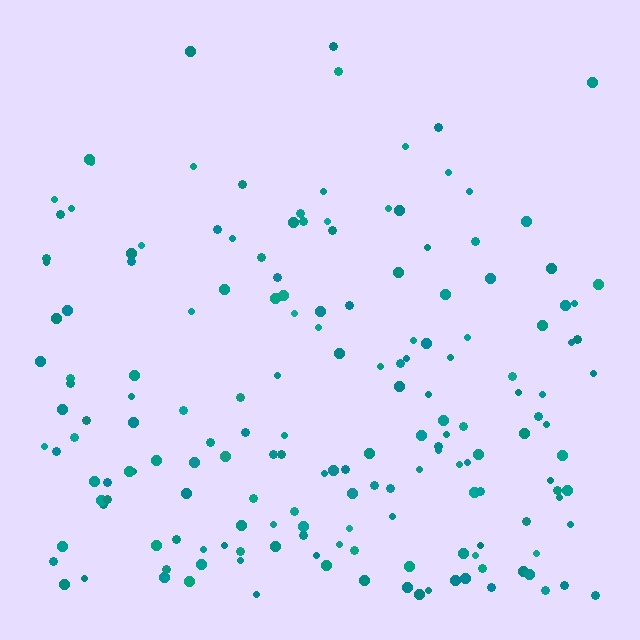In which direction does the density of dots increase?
From top to bottom, with the bottom side densest.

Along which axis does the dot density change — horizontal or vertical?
Vertical.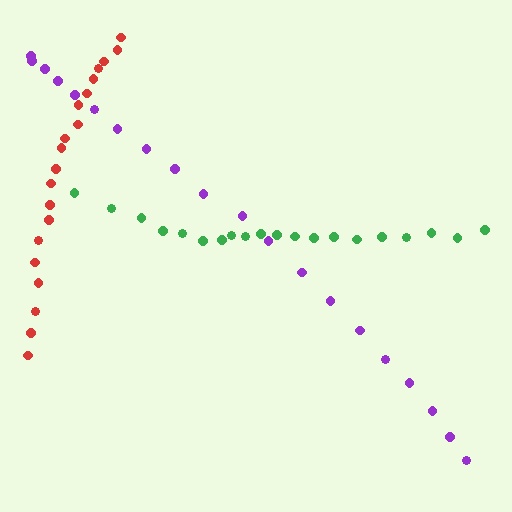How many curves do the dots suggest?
There are 3 distinct paths.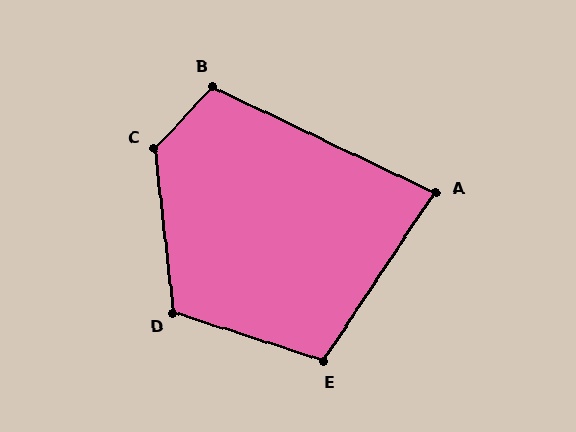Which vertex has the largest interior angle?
C, at approximately 130 degrees.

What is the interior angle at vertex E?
Approximately 106 degrees (obtuse).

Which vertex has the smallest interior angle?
A, at approximately 82 degrees.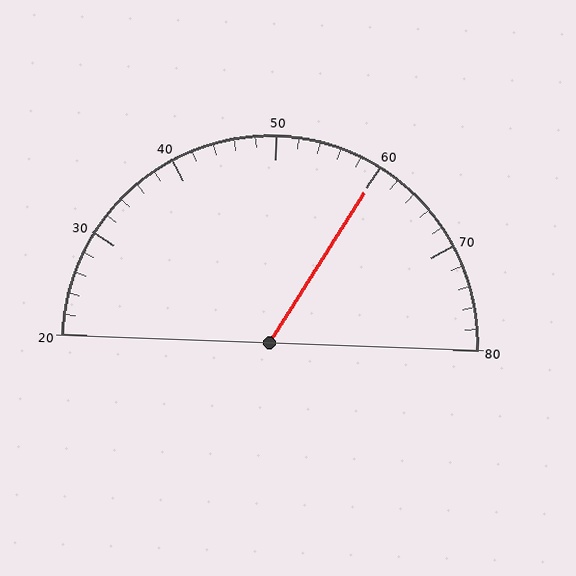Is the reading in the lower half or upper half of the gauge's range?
The reading is in the upper half of the range (20 to 80).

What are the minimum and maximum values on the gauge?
The gauge ranges from 20 to 80.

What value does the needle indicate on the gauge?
The needle indicates approximately 60.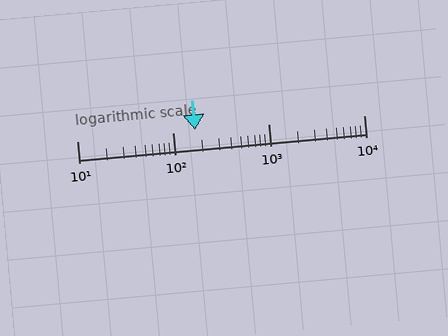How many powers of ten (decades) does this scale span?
The scale spans 3 decades, from 10 to 10000.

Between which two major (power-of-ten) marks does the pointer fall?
The pointer is between 100 and 1000.